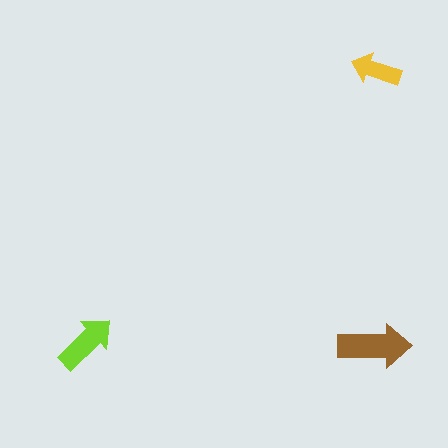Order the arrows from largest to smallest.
the brown one, the lime one, the yellow one.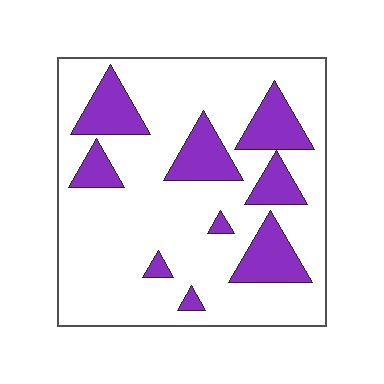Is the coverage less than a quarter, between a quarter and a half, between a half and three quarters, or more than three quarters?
Less than a quarter.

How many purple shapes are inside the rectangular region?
9.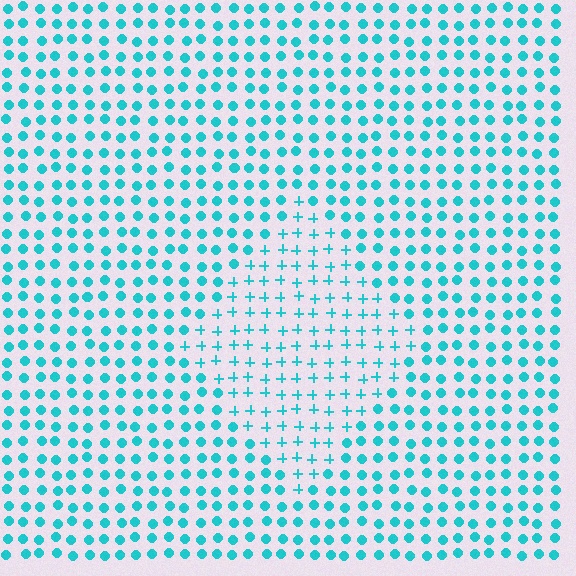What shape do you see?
I see a diamond.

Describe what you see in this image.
The image is filled with small cyan elements arranged in a uniform grid. A diamond-shaped region contains plus signs, while the surrounding area contains circles. The boundary is defined purely by the change in element shape.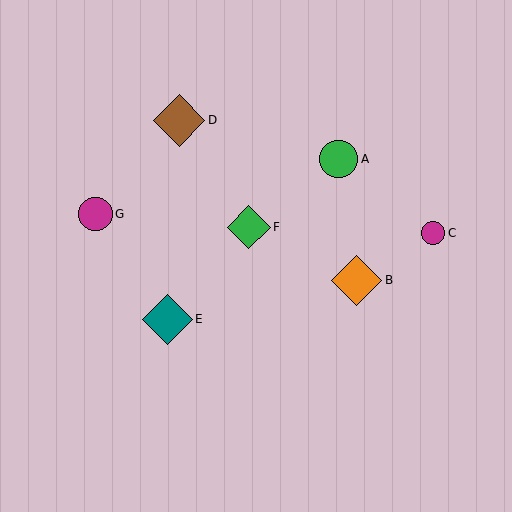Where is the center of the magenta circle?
The center of the magenta circle is at (433, 233).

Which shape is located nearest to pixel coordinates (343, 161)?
The green circle (labeled A) at (339, 159) is nearest to that location.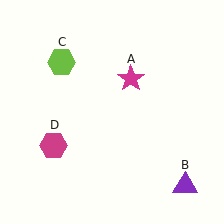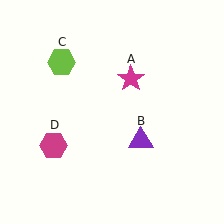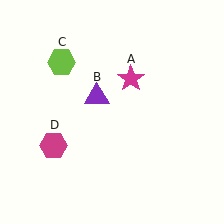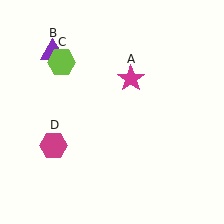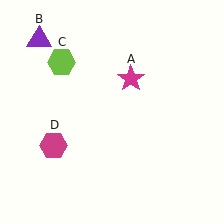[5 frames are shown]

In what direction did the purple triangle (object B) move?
The purple triangle (object B) moved up and to the left.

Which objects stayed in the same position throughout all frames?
Magenta star (object A) and lime hexagon (object C) and magenta hexagon (object D) remained stationary.